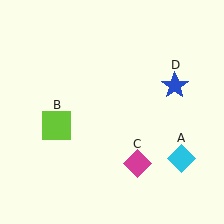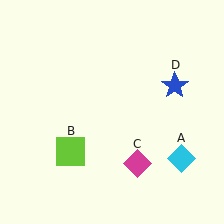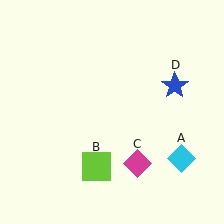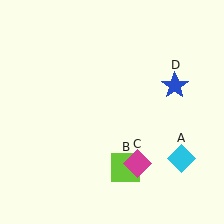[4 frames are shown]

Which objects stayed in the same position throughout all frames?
Cyan diamond (object A) and magenta diamond (object C) and blue star (object D) remained stationary.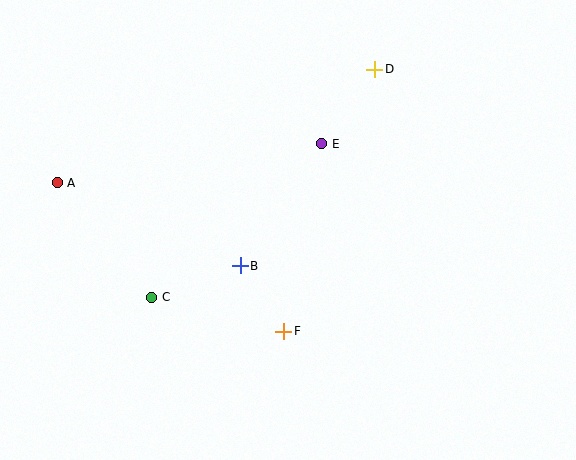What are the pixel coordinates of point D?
Point D is at (375, 69).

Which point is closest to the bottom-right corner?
Point F is closest to the bottom-right corner.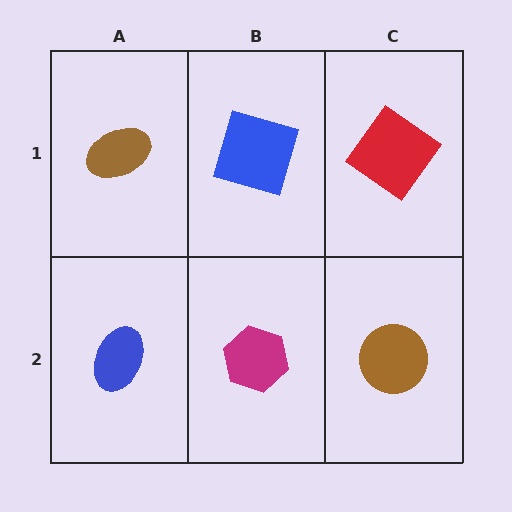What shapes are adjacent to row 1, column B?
A magenta hexagon (row 2, column B), a brown ellipse (row 1, column A), a red diamond (row 1, column C).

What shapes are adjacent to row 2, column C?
A red diamond (row 1, column C), a magenta hexagon (row 2, column B).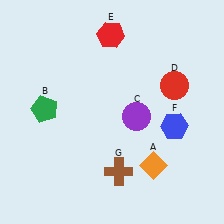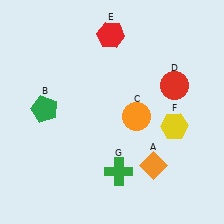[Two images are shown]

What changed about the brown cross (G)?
In Image 1, G is brown. In Image 2, it changed to green.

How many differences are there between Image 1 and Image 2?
There are 3 differences between the two images.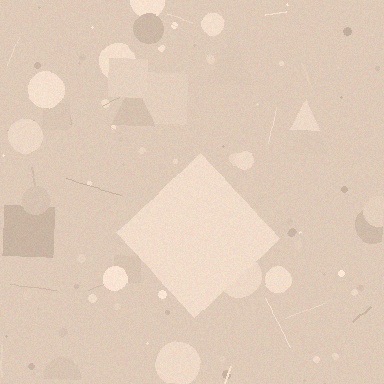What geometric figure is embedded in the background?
A diamond is embedded in the background.